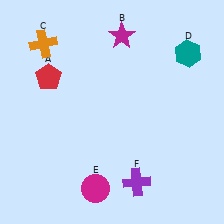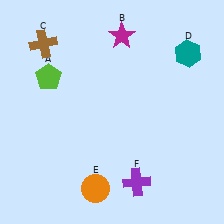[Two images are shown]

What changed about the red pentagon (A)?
In Image 1, A is red. In Image 2, it changed to lime.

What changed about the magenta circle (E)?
In Image 1, E is magenta. In Image 2, it changed to orange.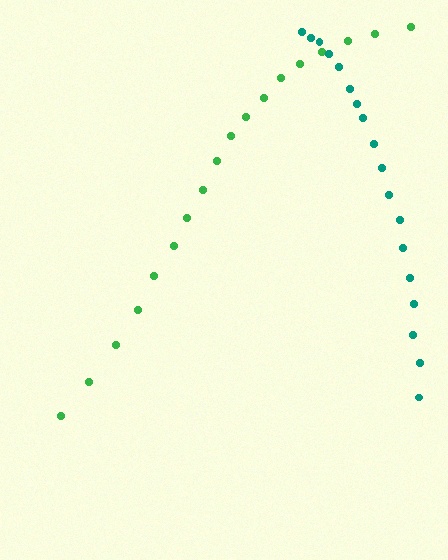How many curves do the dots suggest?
There are 2 distinct paths.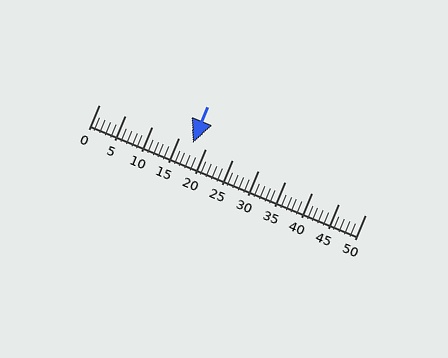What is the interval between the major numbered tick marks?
The major tick marks are spaced 5 units apart.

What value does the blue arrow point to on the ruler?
The blue arrow points to approximately 18.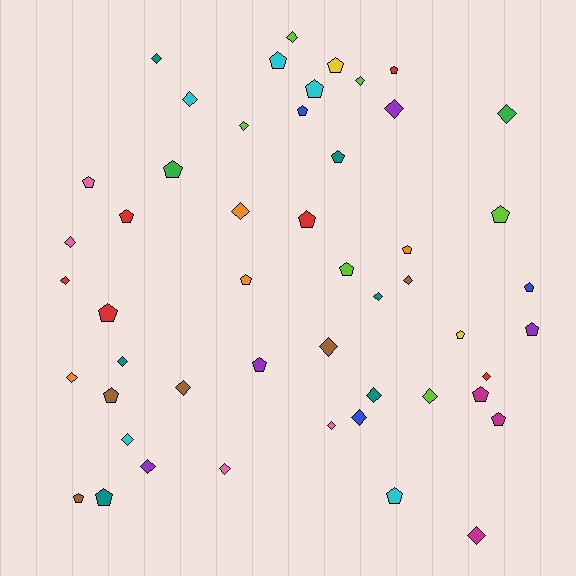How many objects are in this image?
There are 50 objects.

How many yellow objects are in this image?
There are 2 yellow objects.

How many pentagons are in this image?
There are 25 pentagons.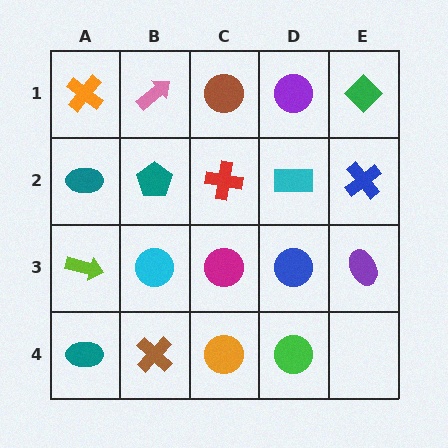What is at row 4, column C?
An orange circle.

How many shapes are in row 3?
5 shapes.